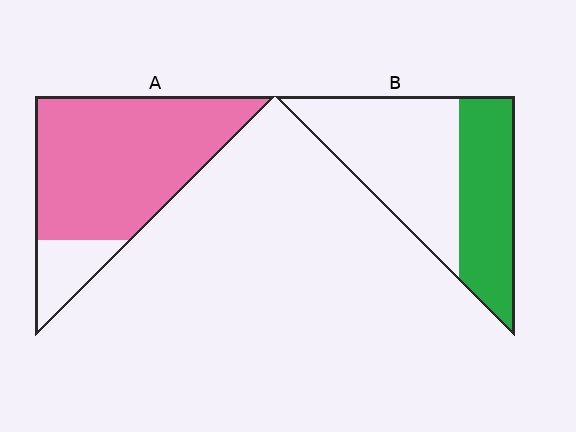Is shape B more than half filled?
No.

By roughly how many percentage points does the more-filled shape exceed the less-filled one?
By roughly 45 percentage points (A over B).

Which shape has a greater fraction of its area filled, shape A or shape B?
Shape A.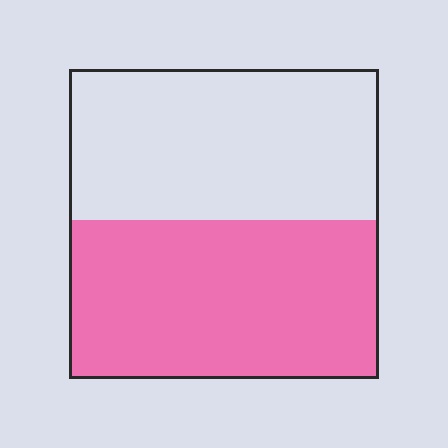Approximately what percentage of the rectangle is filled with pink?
Approximately 50%.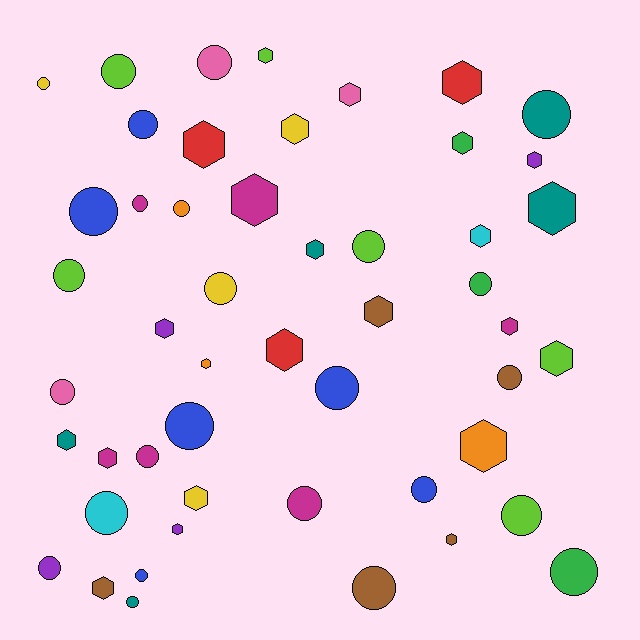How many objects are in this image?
There are 50 objects.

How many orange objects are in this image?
There are 3 orange objects.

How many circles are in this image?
There are 26 circles.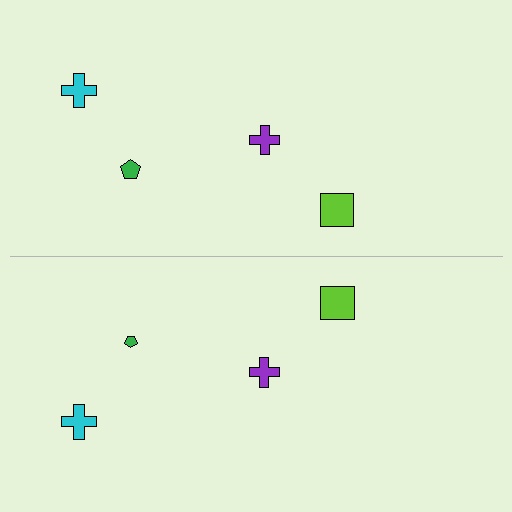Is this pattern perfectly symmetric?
No, the pattern is not perfectly symmetric. The green pentagon on the bottom side has a different size than its mirror counterpart.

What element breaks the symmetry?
The green pentagon on the bottom side has a different size than its mirror counterpart.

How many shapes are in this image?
There are 8 shapes in this image.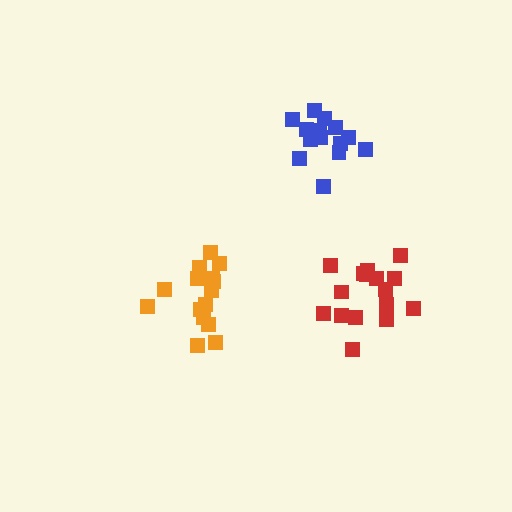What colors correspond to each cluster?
The clusters are colored: orange, blue, red.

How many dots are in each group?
Group 1: 15 dots, Group 2: 15 dots, Group 3: 16 dots (46 total).